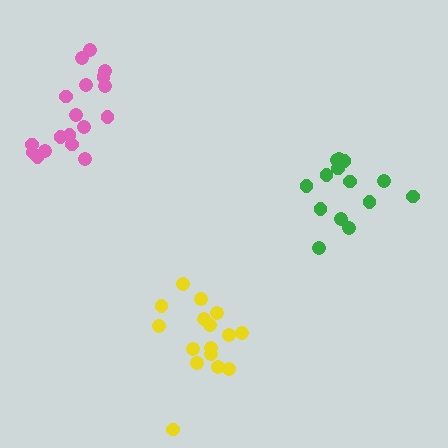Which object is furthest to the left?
The pink cluster is leftmost.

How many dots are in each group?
Group 1: 18 dots, Group 2: 14 dots, Group 3: 16 dots (48 total).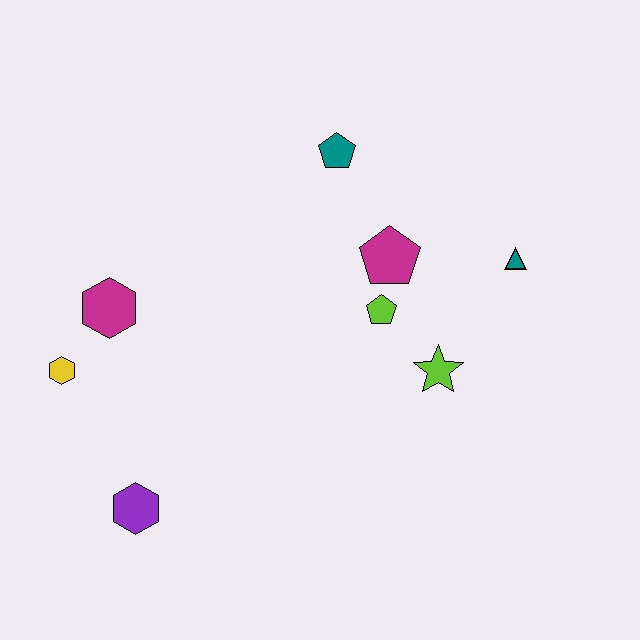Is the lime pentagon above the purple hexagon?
Yes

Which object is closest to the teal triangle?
The magenta pentagon is closest to the teal triangle.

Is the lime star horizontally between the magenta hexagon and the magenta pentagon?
No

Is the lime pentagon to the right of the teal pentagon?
Yes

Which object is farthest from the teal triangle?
The yellow hexagon is farthest from the teal triangle.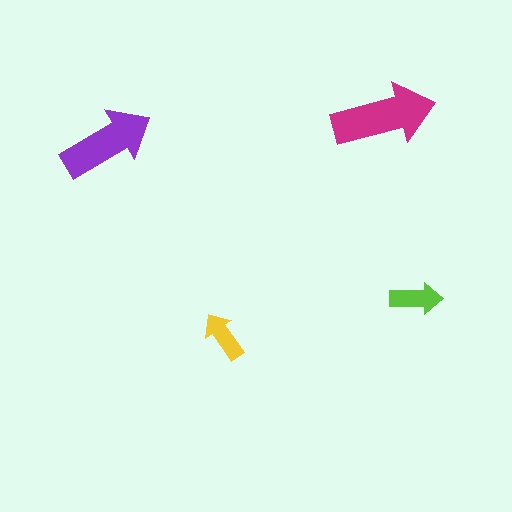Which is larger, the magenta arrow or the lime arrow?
The magenta one.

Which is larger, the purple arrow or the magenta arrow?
The magenta one.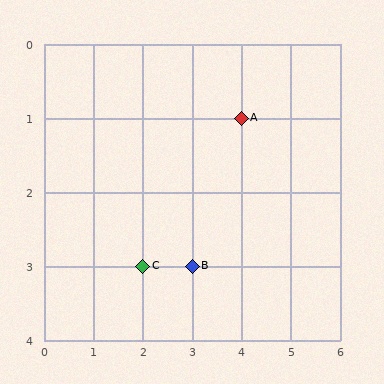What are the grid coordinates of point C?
Point C is at grid coordinates (2, 3).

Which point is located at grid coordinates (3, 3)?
Point B is at (3, 3).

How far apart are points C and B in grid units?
Points C and B are 1 column apart.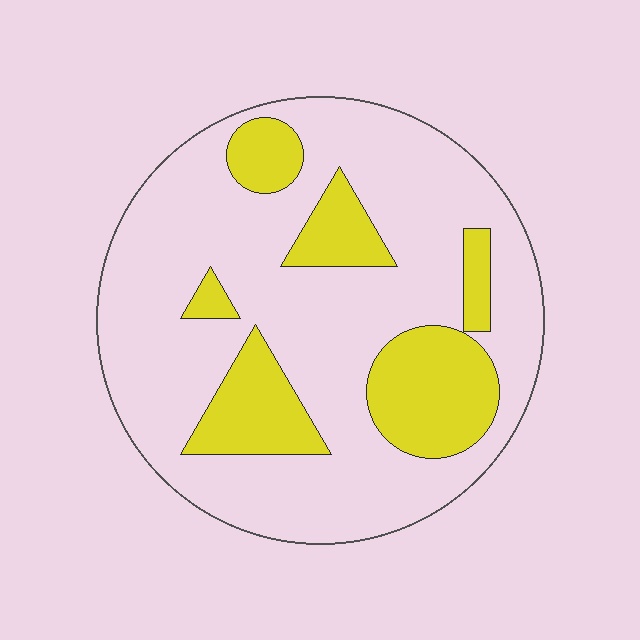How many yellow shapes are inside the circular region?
6.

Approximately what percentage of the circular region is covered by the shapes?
Approximately 25%.